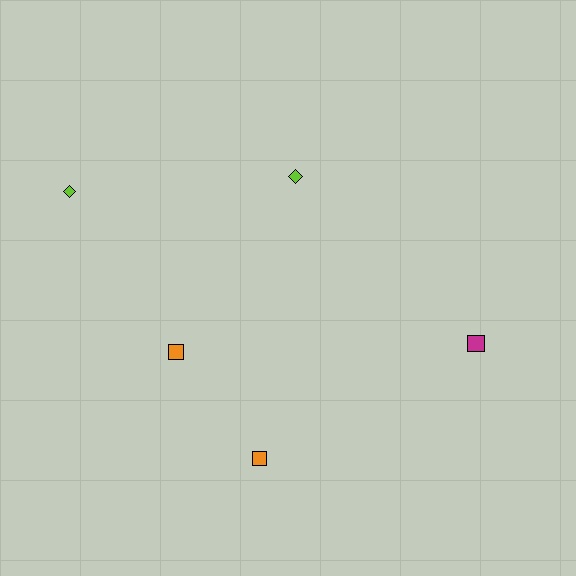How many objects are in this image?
There are 5 objects.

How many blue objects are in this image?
There are no blue objects.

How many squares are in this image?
There are 3 squares.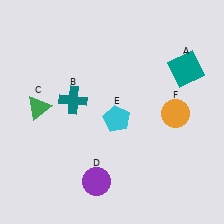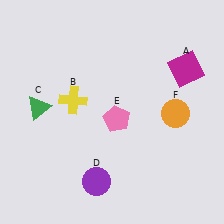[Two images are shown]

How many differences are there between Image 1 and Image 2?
There are 3 differences between the two images.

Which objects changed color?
A changed from teal to magenta. B changed from teal to yellow. E changed from cyan to pink.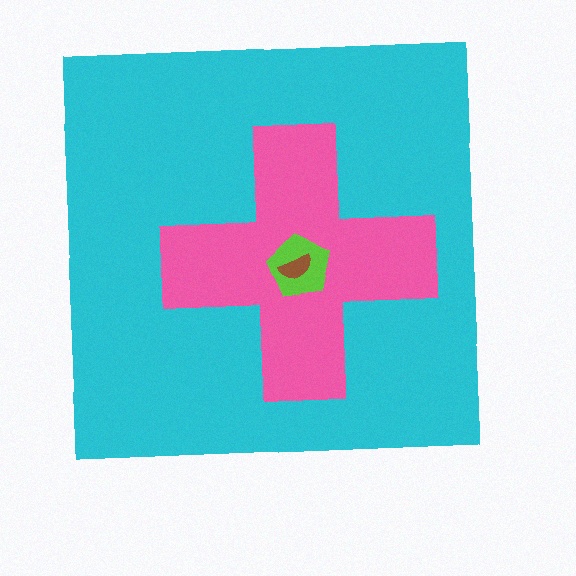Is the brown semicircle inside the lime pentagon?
Yes.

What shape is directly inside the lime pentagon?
The brown semicircle.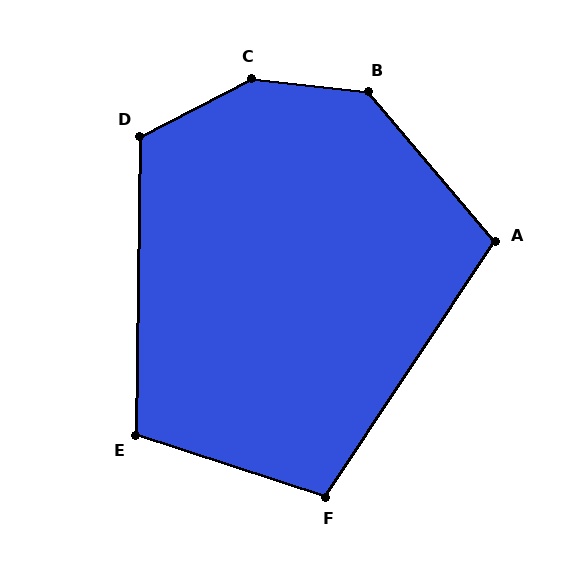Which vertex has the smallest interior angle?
F, at approximately 106 degrees.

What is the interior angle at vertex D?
Approximately 118 degrees (obtuse).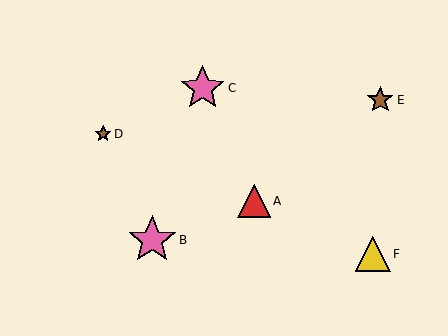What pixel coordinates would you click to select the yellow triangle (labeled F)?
Click at (373, 254) to select the yellow triangle F.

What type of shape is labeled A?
Shape A is a red triangle.